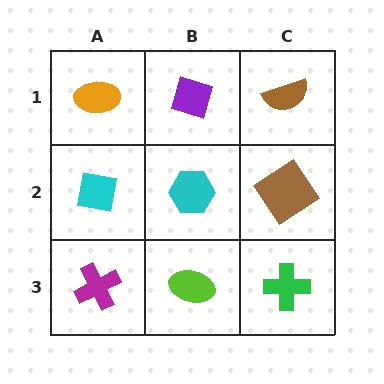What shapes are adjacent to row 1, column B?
A cyan hexagon (row 2, column B), an orange ellipse (row 1, column A), a brown semicircle (row 1, column C).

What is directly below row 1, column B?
A cyan hexagon.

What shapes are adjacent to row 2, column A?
An orange ellipse (row 1, column A), a magenta cross (row 3, column A), a cyan hexagon (row 2, column B).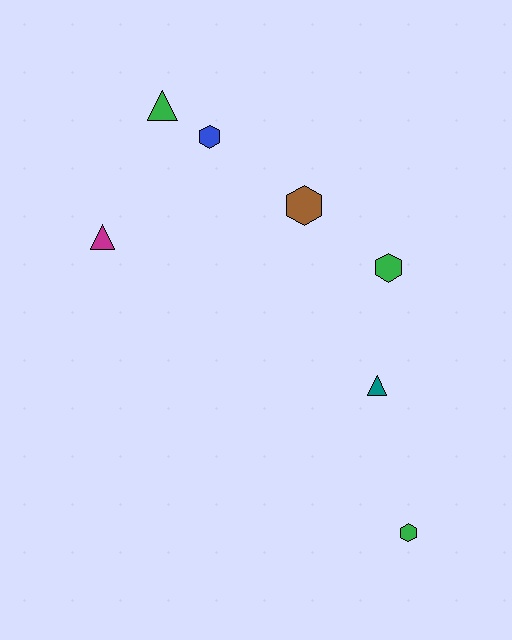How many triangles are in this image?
There are 3 triangles.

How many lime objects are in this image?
There are no lime objects.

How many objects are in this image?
There are 7 objects.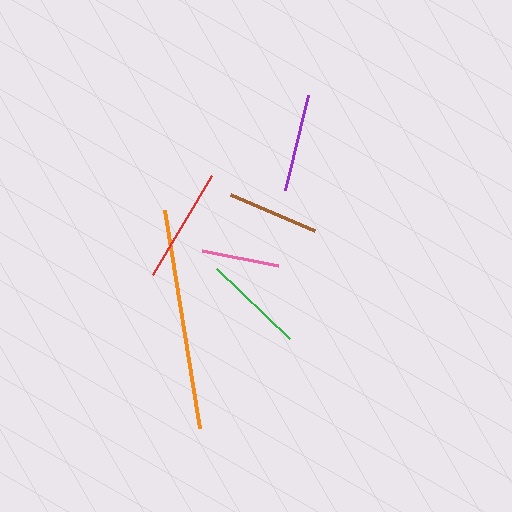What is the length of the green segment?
The green segment is approximately 101 pixels long.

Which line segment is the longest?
The orange line is the longest at approximately 221 pixels.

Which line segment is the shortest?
The pink line is the shortest at approximately 77 pixels.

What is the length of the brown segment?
The brown segment is approximately 91 pixels long.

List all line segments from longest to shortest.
From longest to shortest: orange, red, green, purple, brown, pink.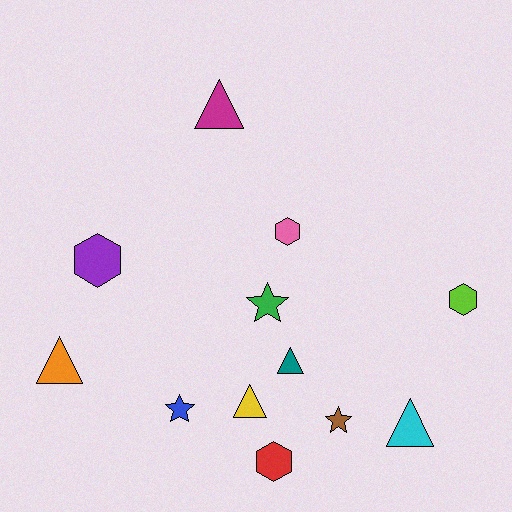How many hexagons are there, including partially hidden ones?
There are 4 hexagons.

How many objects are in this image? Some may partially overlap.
There are 12 objects.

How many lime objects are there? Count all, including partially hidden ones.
There is 1 lime object.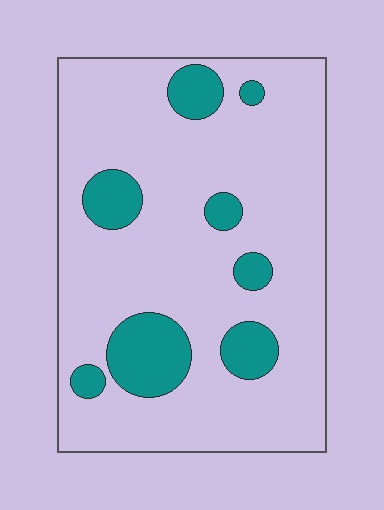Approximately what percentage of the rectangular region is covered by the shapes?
Approximately 15%.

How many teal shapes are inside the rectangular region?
8.